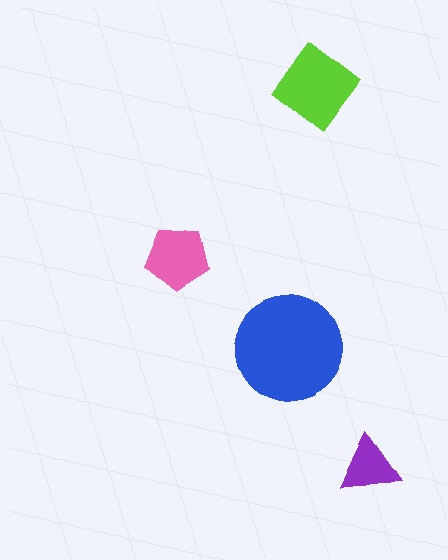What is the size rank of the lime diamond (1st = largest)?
2nd.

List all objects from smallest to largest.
The purple triangle, the pink pentagon, the lime diamond, the blue circle.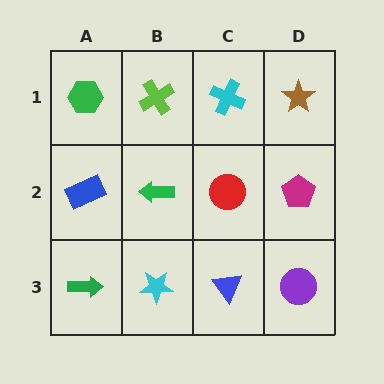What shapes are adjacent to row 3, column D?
A magenta pentagon (row 2, column D), a blue triangle (row 3, column C).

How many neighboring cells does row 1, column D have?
2.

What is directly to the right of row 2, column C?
A magenta pentagon.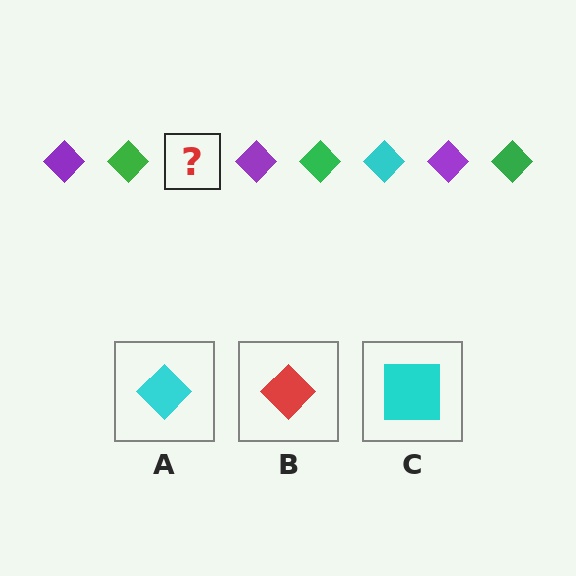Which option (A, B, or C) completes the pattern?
A.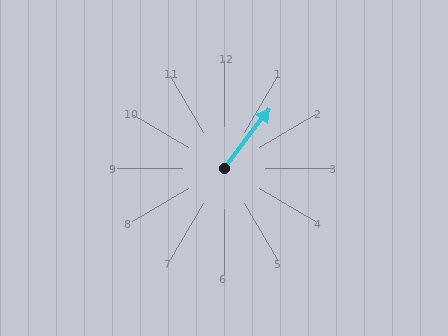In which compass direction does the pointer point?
Northeast.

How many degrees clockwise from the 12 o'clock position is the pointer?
Approximately 37 degrees.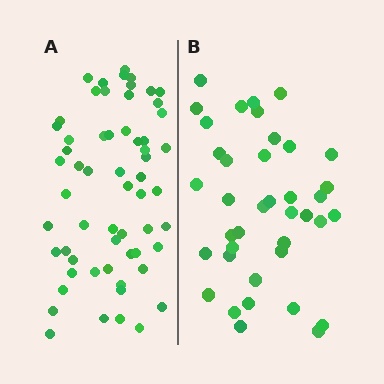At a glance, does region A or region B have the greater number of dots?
Region A (the left region) has more dots.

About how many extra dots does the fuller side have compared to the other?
Region A has approximately 20 more dots than region B.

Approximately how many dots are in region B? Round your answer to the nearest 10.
About 40 dots. (The exact count is 39, which rounds to 40.)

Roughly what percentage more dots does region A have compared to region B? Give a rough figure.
About 55% more.